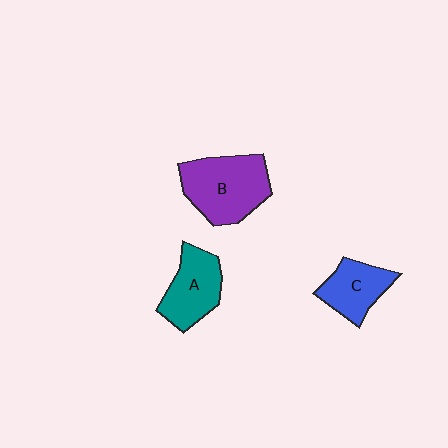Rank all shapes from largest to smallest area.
From largest to smallest: B (purple), A (teal), C (blue).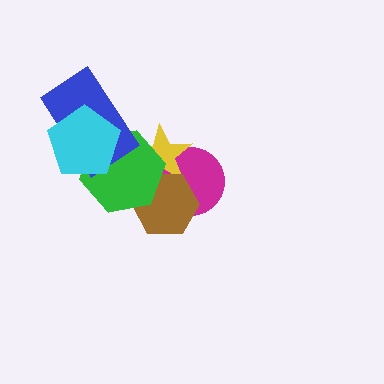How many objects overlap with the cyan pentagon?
2 objects overlap with the cyan pentagon.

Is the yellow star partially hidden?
Yes, it is partially covered by another shape.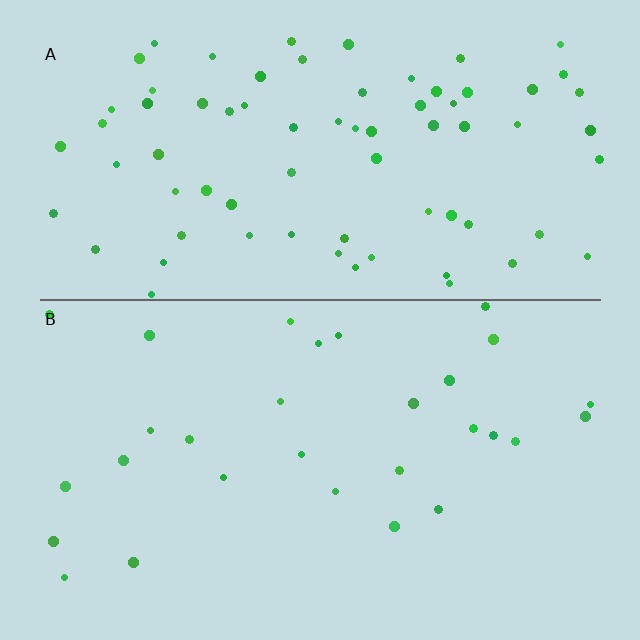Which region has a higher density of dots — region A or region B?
A (the top).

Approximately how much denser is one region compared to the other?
Approximately 2.5× — region A over region B.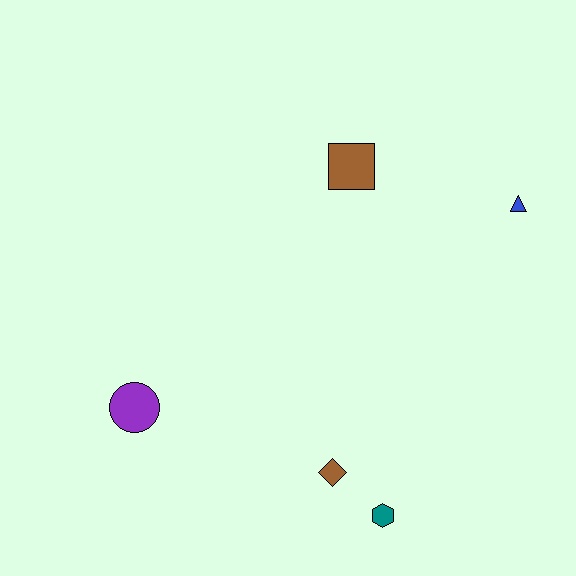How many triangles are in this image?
There is 1 triangle.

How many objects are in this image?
There are 5 objects.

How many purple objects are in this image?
There is 1 purple object.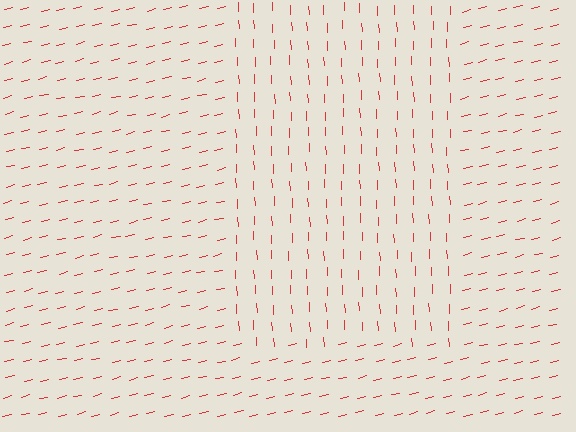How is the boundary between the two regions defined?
The boundary is defined purely by a change in line orientation (approximately 79 degrees difference). All lines are the same color and thickness.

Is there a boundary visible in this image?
Yes, there is a texture boundary formed by a change in line orientation.